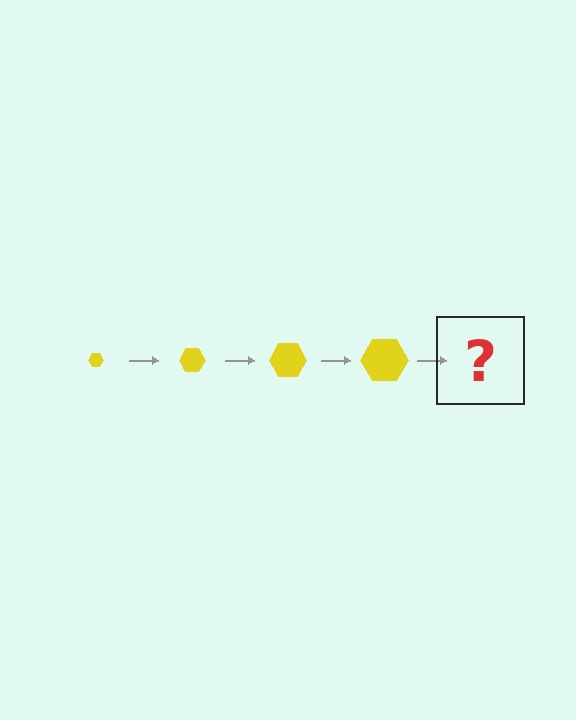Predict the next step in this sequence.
The next step is a yellow hexagon, larger than the previous one.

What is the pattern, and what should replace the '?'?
The pattern is that the hexagon gets progressively larger each step. The '?' should be a yellow hexagon, larger than the previous one.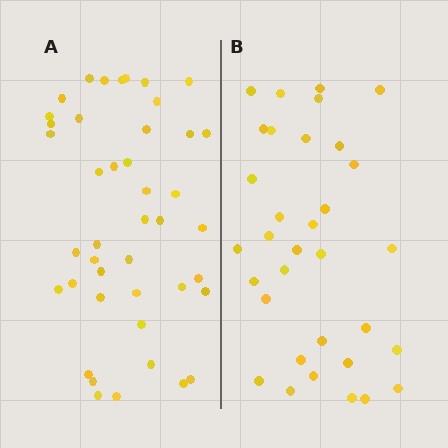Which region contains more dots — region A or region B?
Region A (the left region) has more dots.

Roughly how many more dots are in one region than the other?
Region A has roughly 10 or so more dots than region B.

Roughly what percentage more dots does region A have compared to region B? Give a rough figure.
About 30% more.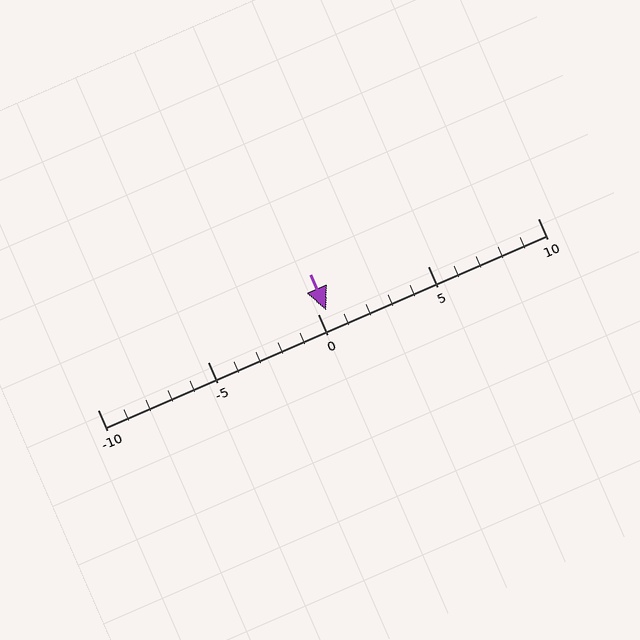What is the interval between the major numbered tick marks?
The major tick marks are spaced 5 units apart.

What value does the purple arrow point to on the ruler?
The purple arrow points to approximately 0.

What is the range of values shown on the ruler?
The ruler shows values from -10 to 10.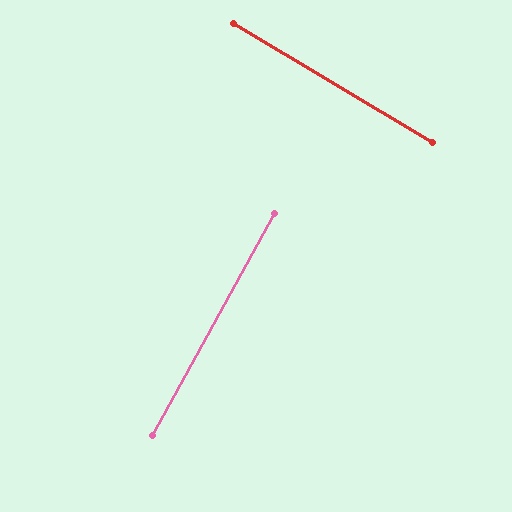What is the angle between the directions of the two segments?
Approximately 88 degrees.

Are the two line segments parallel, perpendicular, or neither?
Perpendicular — they meet at approximately 88°.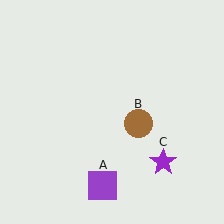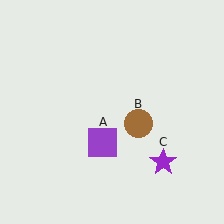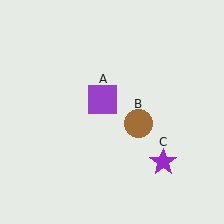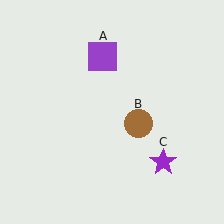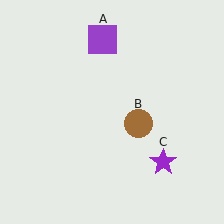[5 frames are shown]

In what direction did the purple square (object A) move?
The purple square (object A) moved up.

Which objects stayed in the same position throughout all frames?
Brown circle (object B) and purple star (object C) remained stationary.